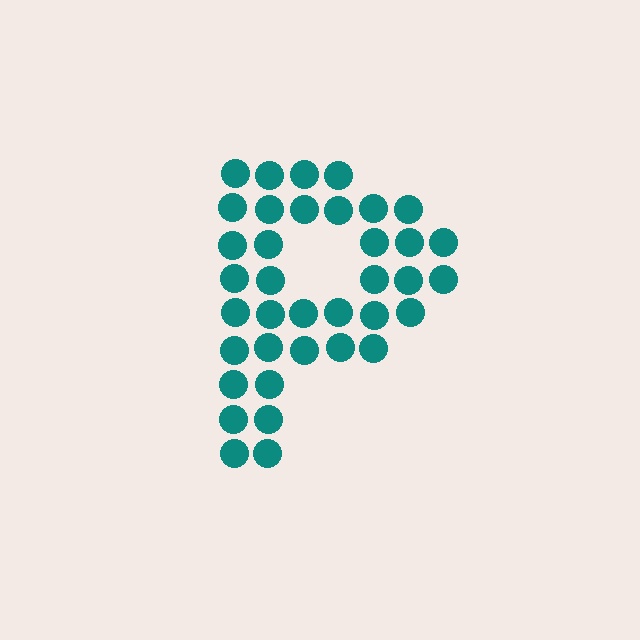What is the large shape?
The large shape is the letter P.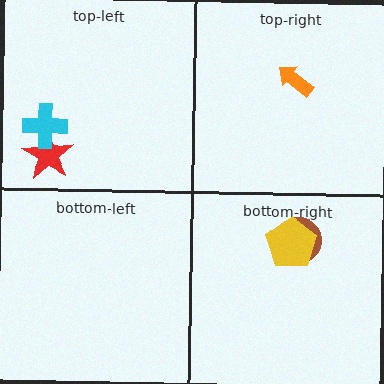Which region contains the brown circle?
The bottom-right region.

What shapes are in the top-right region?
The orange arrow.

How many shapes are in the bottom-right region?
2.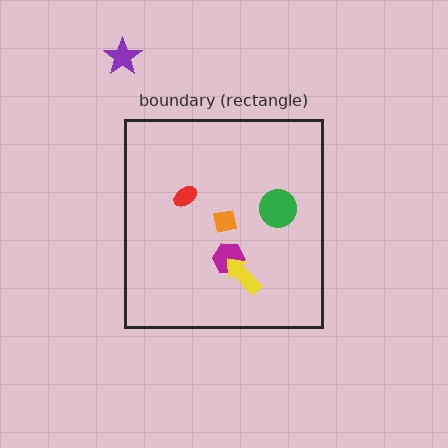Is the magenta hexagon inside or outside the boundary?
Inside.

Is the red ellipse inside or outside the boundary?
Inside.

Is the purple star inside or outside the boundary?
Outside.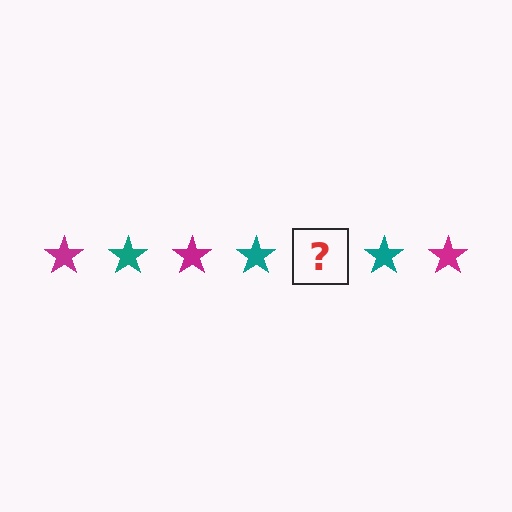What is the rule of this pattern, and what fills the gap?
The rule is that the pattern cycles through magenta, teal stars. The gap should be filled with a magenta star.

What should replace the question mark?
The question mark should be replaced with a magenta star.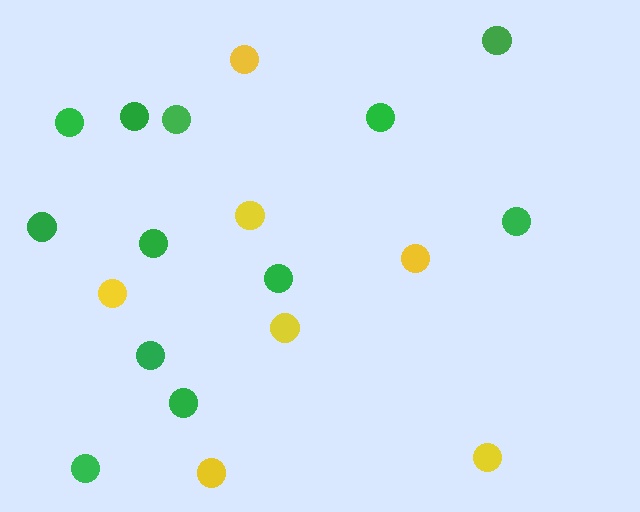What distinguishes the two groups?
There are 2 groups: one group of green circles (12) and one group of yellow circles (7).